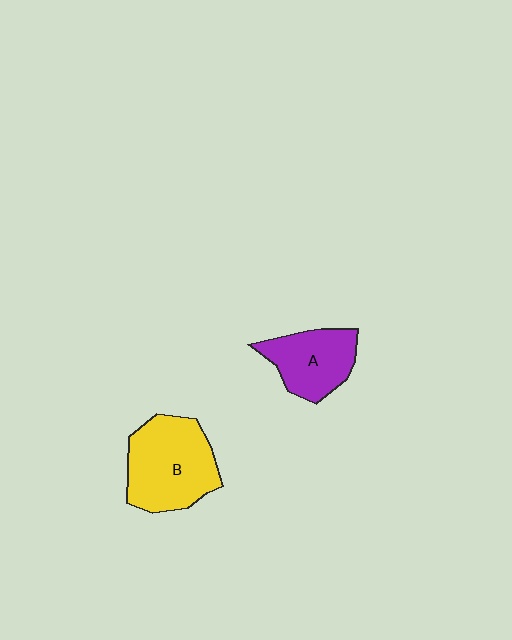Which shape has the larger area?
Shape B (yellow).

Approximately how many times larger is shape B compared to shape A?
Approximately 1.4 times.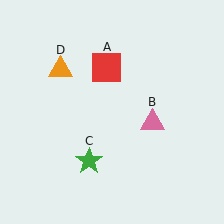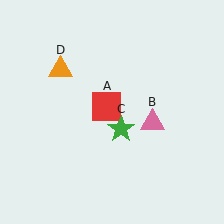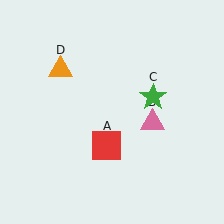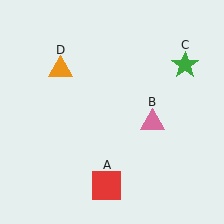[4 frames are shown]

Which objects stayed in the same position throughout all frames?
Pink triangle (object B) and orange triangle (object D) remained stationary.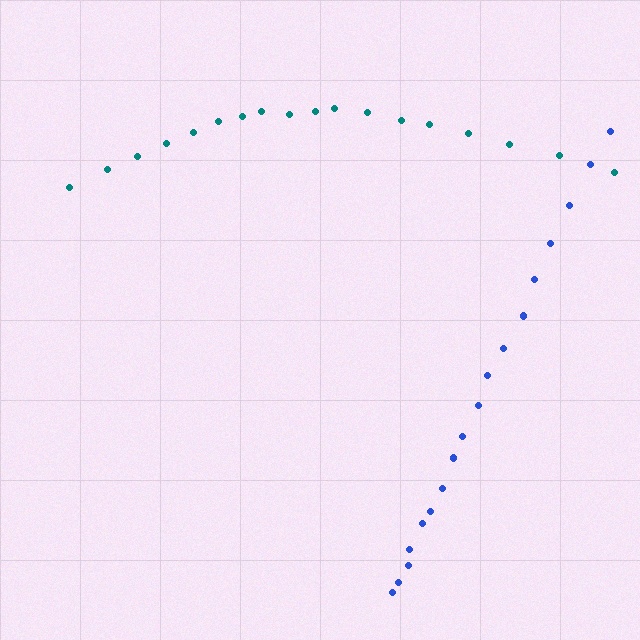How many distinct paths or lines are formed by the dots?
There are 2 distinct paths.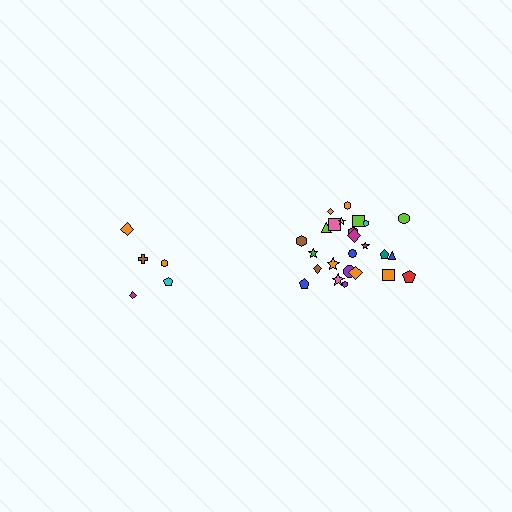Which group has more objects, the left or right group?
The right group.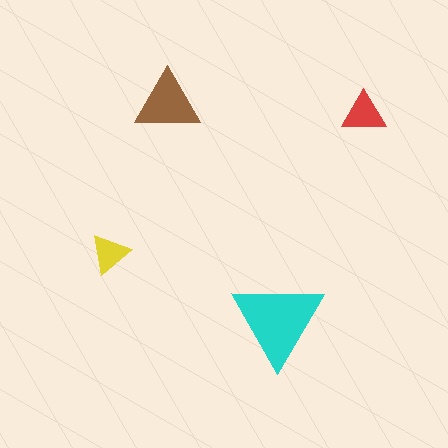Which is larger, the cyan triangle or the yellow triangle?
The cyan one.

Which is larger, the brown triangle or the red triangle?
The brown one.